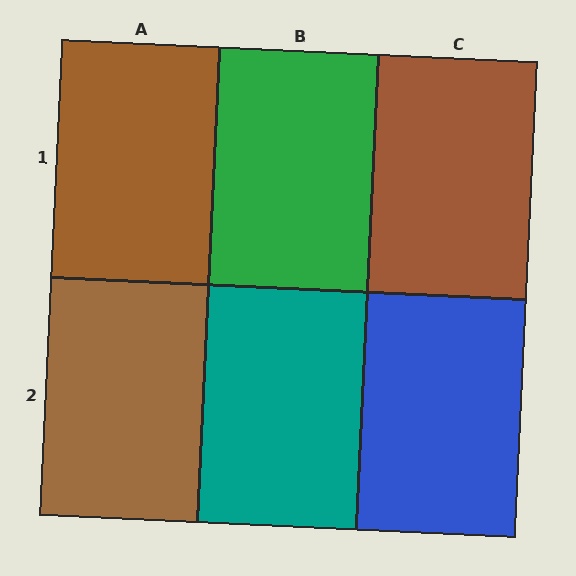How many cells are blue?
1 cell is blue.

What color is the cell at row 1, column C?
Brown.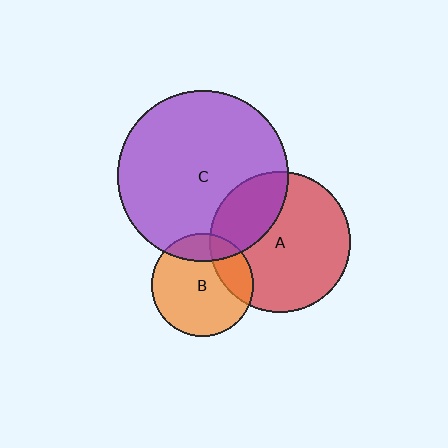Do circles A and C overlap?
Yes.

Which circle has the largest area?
Circle C (purple).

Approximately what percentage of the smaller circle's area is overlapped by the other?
Approximately 30%.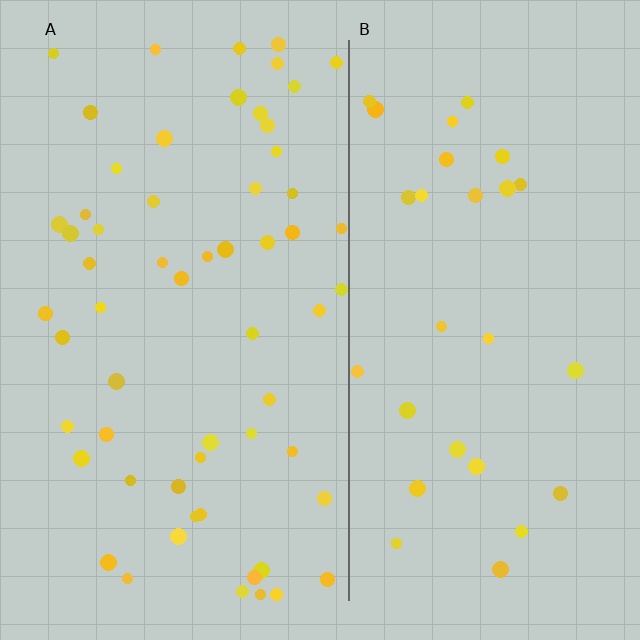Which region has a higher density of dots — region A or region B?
A (the left).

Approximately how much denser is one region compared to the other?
Approximately 2.0× — region A over region B.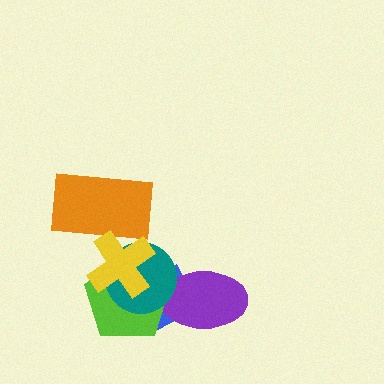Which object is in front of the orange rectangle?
The yellow cross is in front of the orange rectangle.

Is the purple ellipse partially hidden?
Yes, it is partially covered by another shape.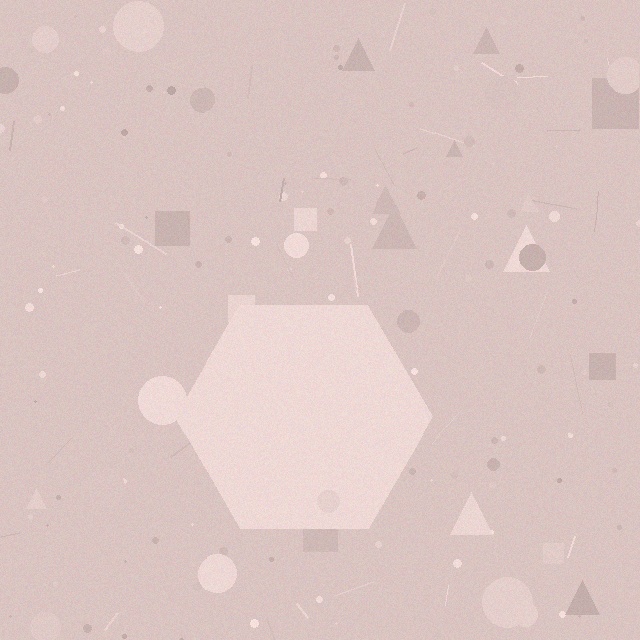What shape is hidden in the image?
A hexagon is hidden in the image.